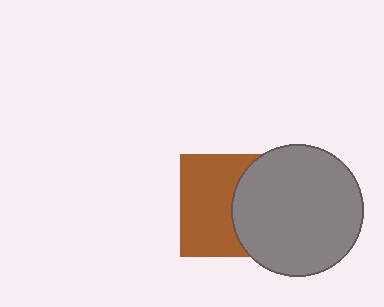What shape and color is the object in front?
The object in front is a gray circle.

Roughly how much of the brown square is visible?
About half of it is visible (roughly 57%).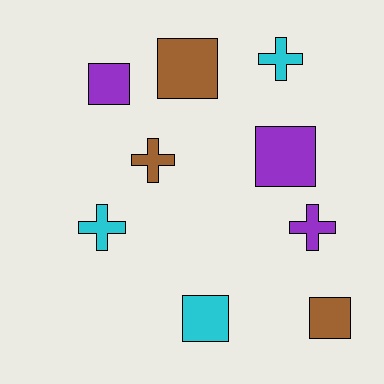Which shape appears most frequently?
Square, with 5 objects.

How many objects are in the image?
There are 9 objects.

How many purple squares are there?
There are 2 purple squares.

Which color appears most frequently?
Cyan, with 3 objects.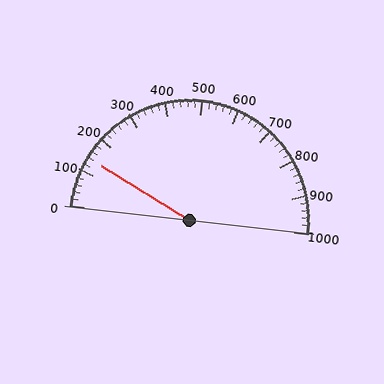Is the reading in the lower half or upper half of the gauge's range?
The reading is in the lower half of the range (0 to 1000).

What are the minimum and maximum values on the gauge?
The gauge ranges from 0 to 1000.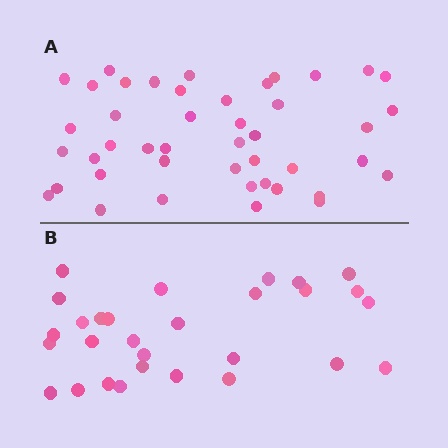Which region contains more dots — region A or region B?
Region A (the top region) has more dots.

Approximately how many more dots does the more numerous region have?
Region A has approximately 15 more dots than region B.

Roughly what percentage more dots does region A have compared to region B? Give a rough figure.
About 50% more.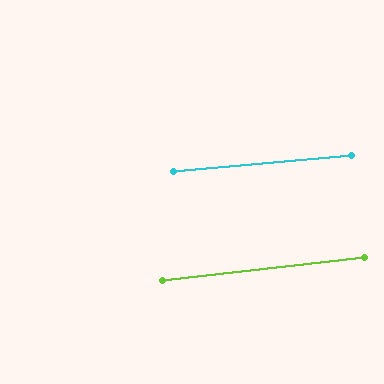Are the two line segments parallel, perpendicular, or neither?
Parallel — their directions differ by only 1.2°.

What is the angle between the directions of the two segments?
Approximately 1 degree.